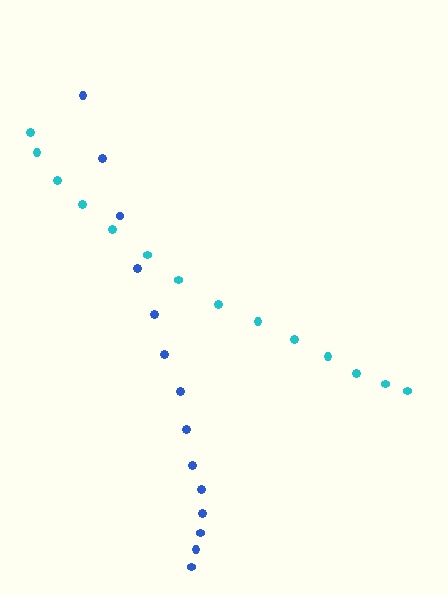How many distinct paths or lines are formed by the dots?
There are 2 distinct paths.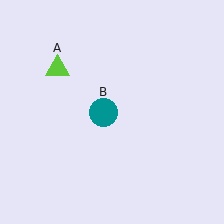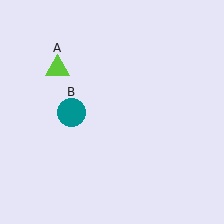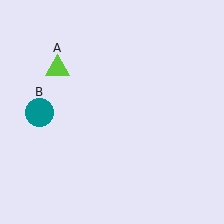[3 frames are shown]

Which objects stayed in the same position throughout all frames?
Lime triangle (object A) remained stationary.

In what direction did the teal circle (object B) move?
The teal circle (object B) moved left.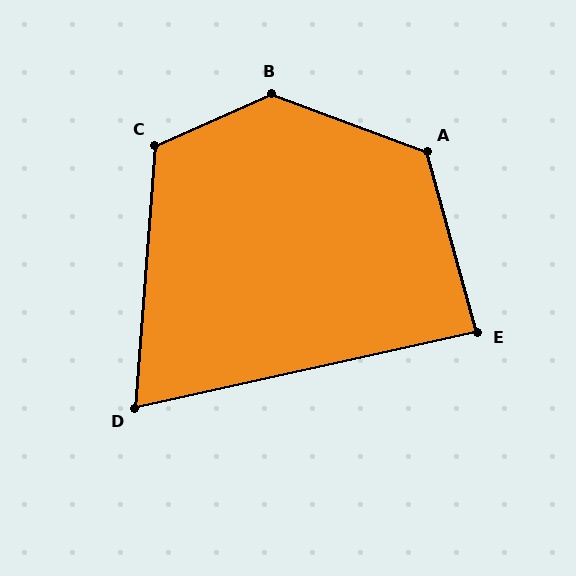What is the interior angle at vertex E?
Approximately 87 degrees (approximately right).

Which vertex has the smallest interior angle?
D, at approximately 73 degrees.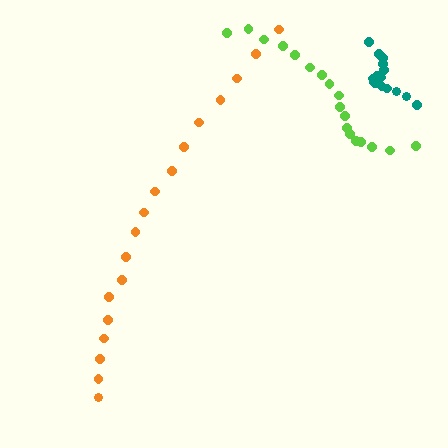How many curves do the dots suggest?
There are 3 distinct paths.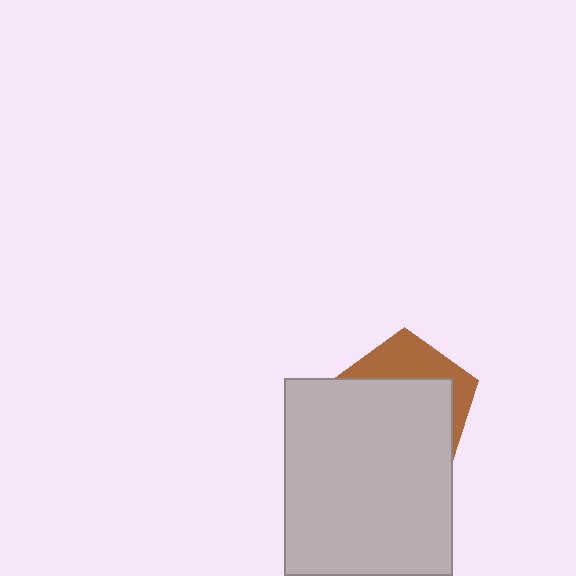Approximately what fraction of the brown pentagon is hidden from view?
Roughly 68% of the brown pentagon is hidden behind the light gray rectangle.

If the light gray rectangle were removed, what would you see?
You would see the complete brown pentagon.